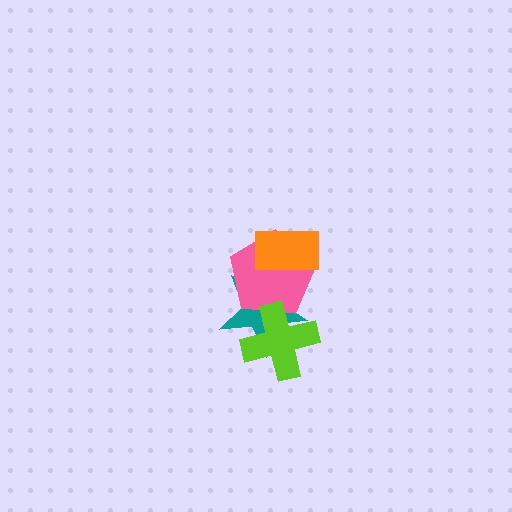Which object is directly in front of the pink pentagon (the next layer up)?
The lime cross is directly in front of the pink pentagon.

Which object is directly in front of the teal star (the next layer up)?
The pink pentagon is directly in front of the teal star.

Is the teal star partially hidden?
Yes, it is partially covered by another shape.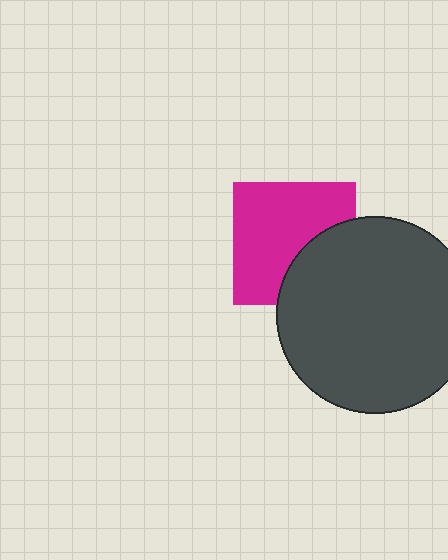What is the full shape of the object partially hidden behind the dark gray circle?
The partially hidden object is a magenta square.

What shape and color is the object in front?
The object in front is a dark gray circle.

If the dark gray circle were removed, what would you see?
You would see the complete magenta square.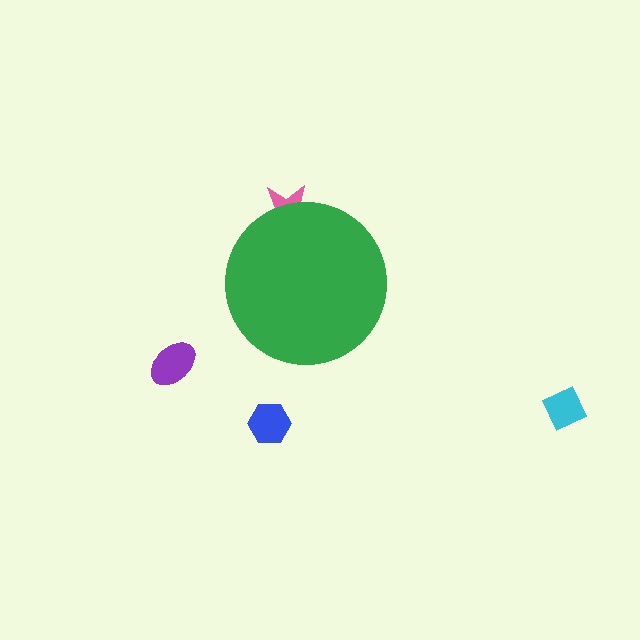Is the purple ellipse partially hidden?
No, the purple ellipse is fully visible.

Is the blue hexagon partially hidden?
No, the blue hexagon is fully visible.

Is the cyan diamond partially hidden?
No, the cyan diamond is fully visible.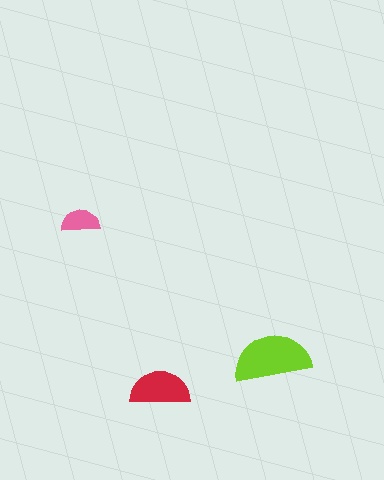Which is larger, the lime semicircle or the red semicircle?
The lime one.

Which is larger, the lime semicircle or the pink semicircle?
The lime one.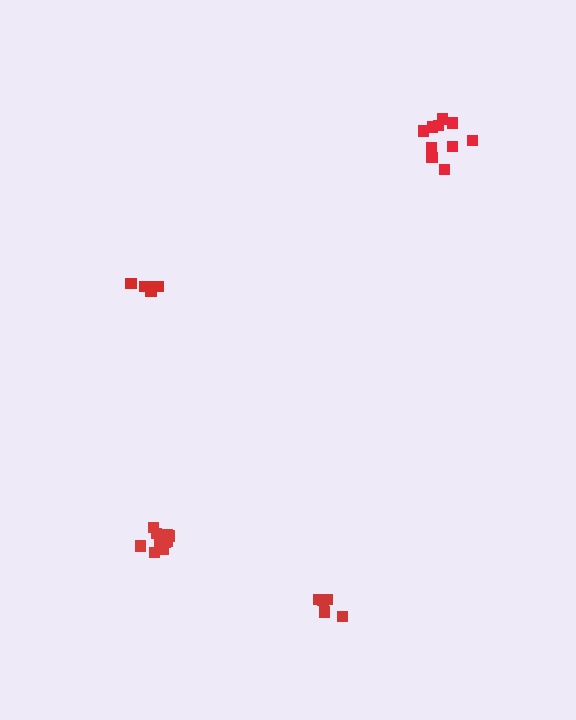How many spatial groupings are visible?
There are 4 spatial groupings.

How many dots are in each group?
Group 1: 5 dots, Group 2: 5 dots, Group 3: 10 dots, Group 4: 11 dots (31 total).